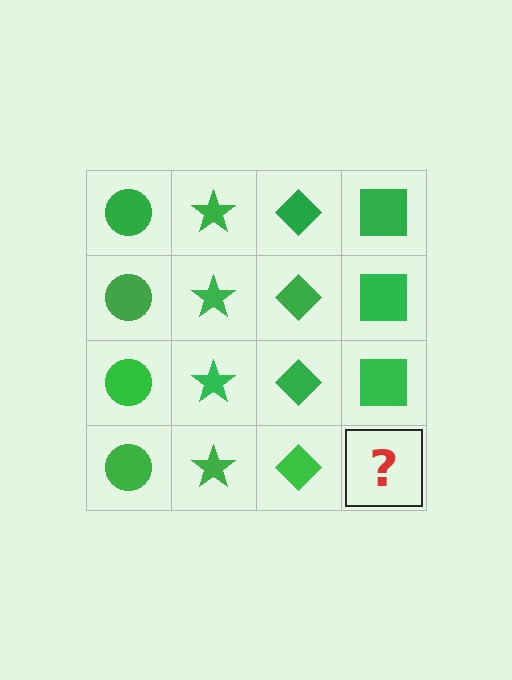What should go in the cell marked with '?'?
The missing cell should contain a green square.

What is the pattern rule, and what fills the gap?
The rule is that each column has a consistent shape. The gap should be filled with a green square.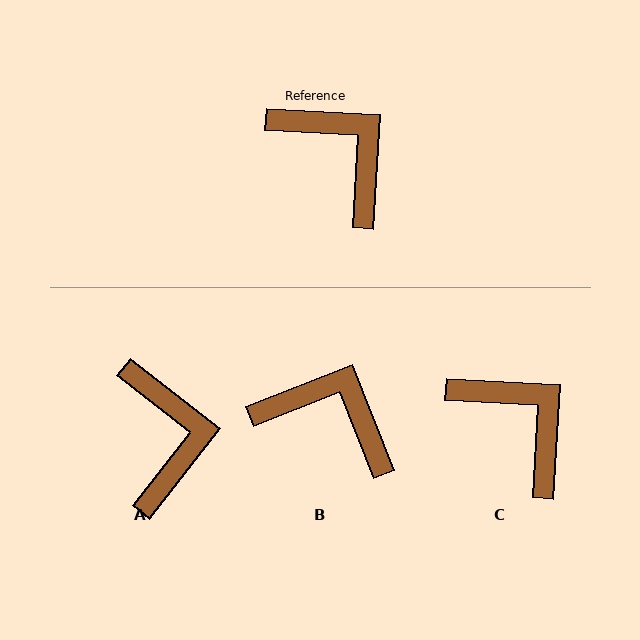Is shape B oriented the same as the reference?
No, it is off by about 25 degrees.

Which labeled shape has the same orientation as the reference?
C.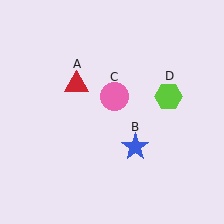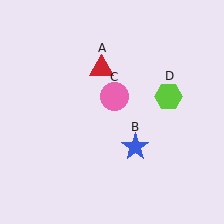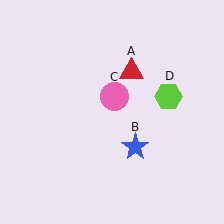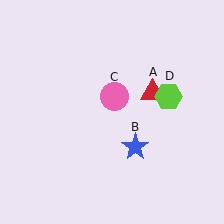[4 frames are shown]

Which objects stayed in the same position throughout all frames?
Blue star (object B) and pink circle (object C) and lime hexagon (object D) remained stationary.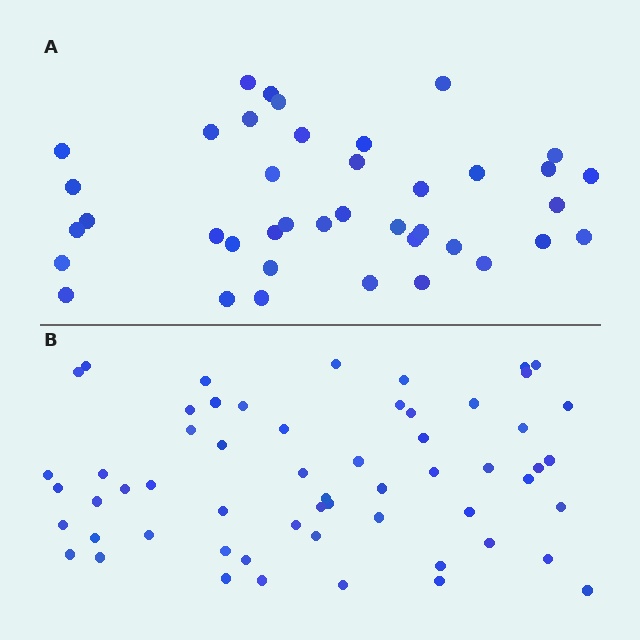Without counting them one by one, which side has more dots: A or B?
Region B (the bottom region) has more dots.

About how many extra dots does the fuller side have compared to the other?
Region B has approximately 20 more dots than region A.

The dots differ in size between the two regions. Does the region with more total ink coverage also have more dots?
No. Region A has more total ink coverage because its dots are larger, but region B actually contains more individual dots. Total area can be misleading — the number of items is what matters here.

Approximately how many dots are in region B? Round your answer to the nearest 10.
About 60 dots. (The exact count is 58, which rounds to 60.)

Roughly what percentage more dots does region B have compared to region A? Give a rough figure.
About 45% more.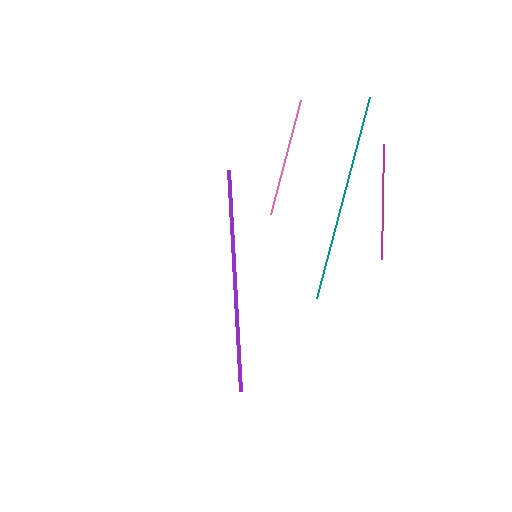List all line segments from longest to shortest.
From longest to shortest: purple, teal, pink, magenta.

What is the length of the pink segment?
The pink segment is approximately 118 pixels long.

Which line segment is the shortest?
The magenta line is the shortest at approximately 115 pixels.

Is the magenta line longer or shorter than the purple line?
The purple line is longer than the magenta line.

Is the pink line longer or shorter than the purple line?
The purple line is longer than the pink line.